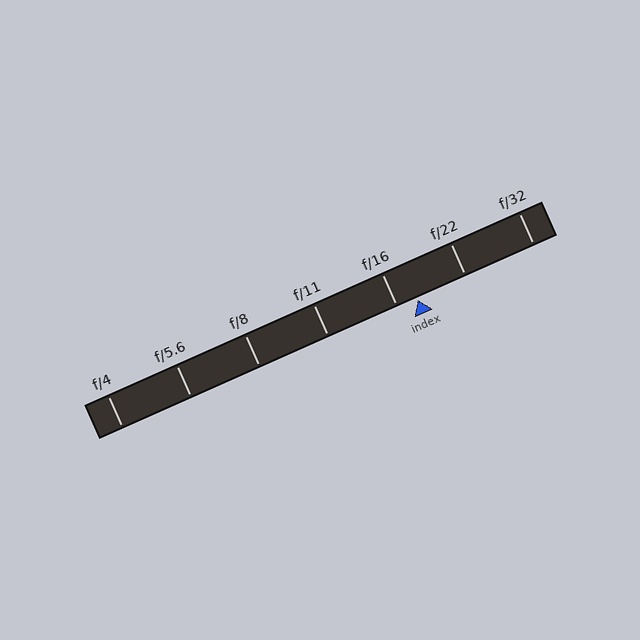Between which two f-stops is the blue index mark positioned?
The index mark is between f/16 and f/22.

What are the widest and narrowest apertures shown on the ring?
The widest aperture shown is f/4 and the narrowest is f/32.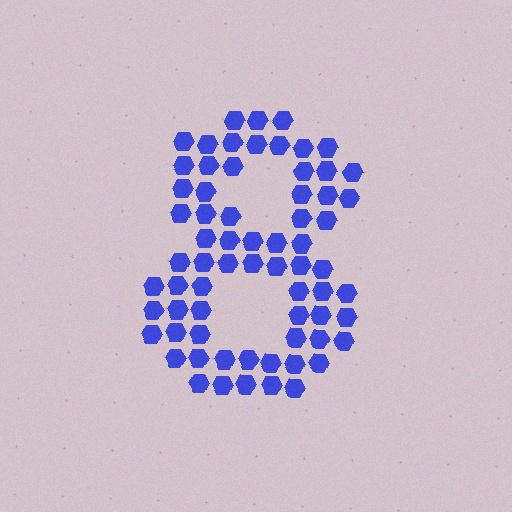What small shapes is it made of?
It is made of small hexagons.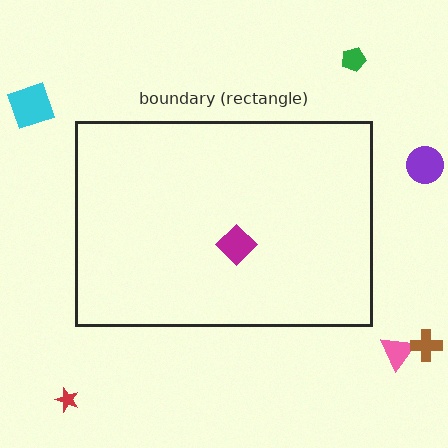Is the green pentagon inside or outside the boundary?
Outside.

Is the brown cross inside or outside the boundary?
Outside.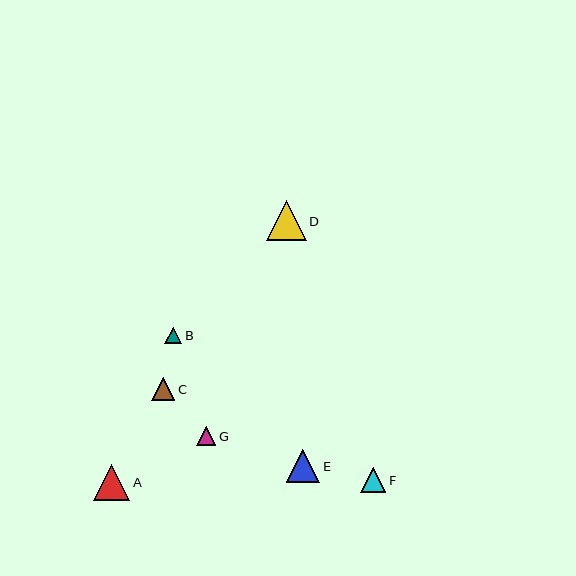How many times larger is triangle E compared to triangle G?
Triangle E is approximately 1.8 times the size of triangle G.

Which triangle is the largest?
Triangle D is the largest with a size of approximately 39 pixels.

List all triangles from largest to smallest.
From largest to smallest: D, A, E, F, C, G, B.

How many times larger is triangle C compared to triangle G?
Triangle C is approximately 1.2 times the size of triangle G.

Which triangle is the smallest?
Triangle B is the smallest with a size of approximately 17 pixels.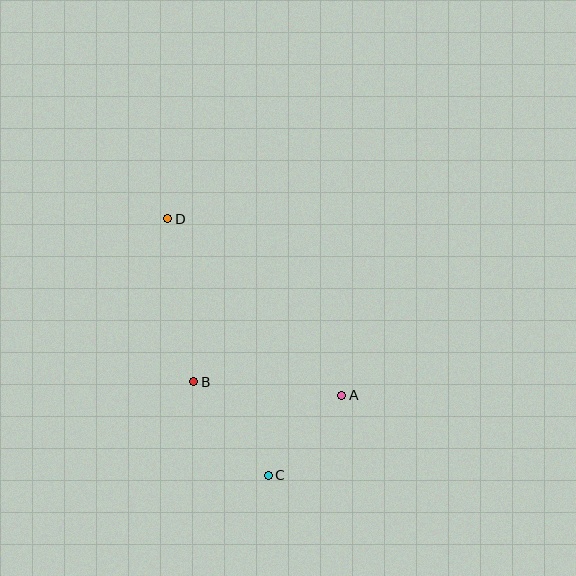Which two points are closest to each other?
Points A and C are closest to each other.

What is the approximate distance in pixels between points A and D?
The distance between A and D is approximately 248 pixels.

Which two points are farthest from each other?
Points C and D are farthest from each other.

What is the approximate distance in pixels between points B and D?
The distance between B and D is approximately 165 pixels.